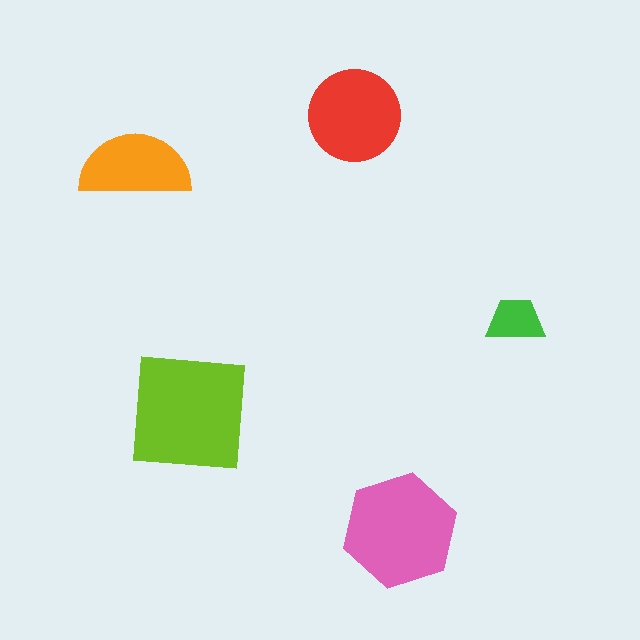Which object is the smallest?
The green trapezoid.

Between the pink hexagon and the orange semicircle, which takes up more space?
The pink hexagon.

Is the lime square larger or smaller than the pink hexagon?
Larger.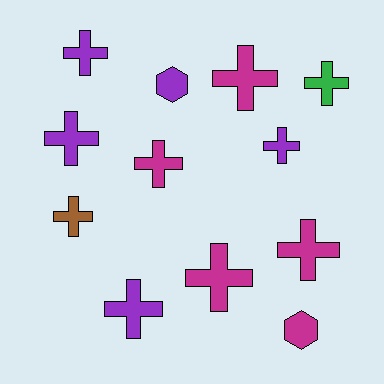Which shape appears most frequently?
Cross, with 10 objects.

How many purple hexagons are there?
There is 1 purple hexagon.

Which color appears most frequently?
Purple, with 5 objects.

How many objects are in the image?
There are 12 objects.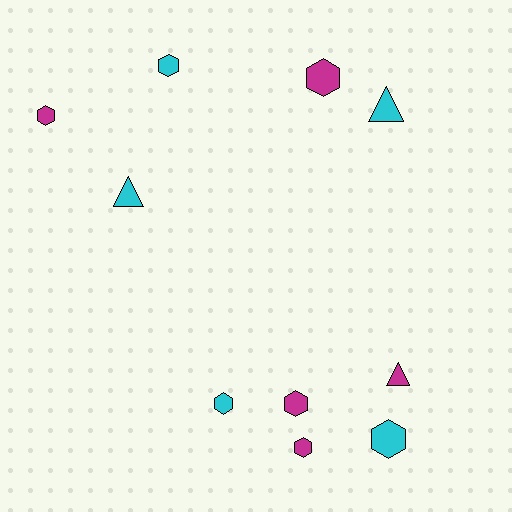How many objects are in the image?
There are 10 objects.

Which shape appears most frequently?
Hexagon, with 7 objects.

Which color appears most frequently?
Cyan, with 5 objects.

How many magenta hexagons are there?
There are 4 magenta hexagons.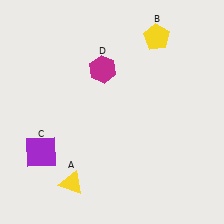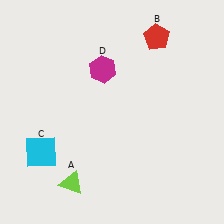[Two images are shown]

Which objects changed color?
A changed from yellow to lime. B changed from yellow to red. C changed from purple to cyan.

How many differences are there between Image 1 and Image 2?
There are 3 differences between the two images.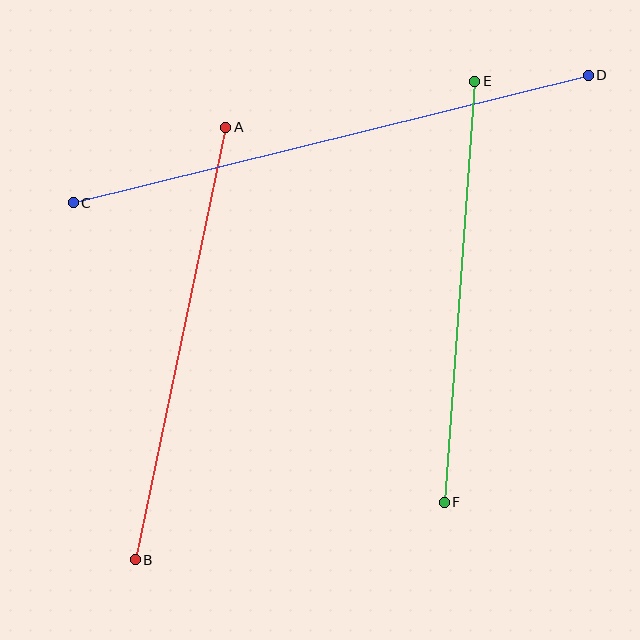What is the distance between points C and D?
The distance is approximately 531 pixels.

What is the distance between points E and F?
The distance is approximately 422 pixels.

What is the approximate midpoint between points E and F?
The midpoint is at approximately (459, 292) pixels.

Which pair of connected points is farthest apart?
Points C and D are farthest apart.